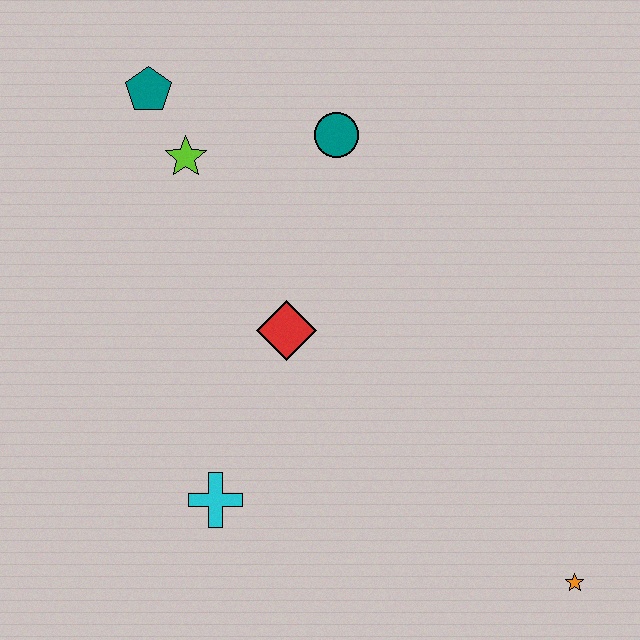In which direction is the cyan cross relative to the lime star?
The cyan cross is below the lime star.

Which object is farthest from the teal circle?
The orange star is farthest from the teal circle.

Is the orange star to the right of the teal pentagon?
Yes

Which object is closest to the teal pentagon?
The lime star is closest to the teal pentagon.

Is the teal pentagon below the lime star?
No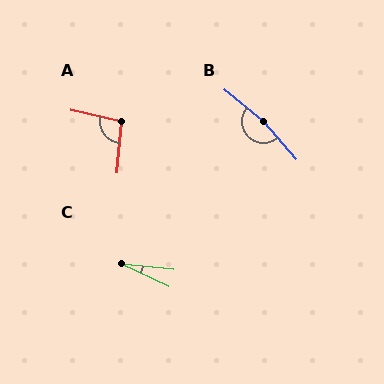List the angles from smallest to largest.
C (19°), A (98°), B (170°).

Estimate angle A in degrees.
Approximately 98 degrees.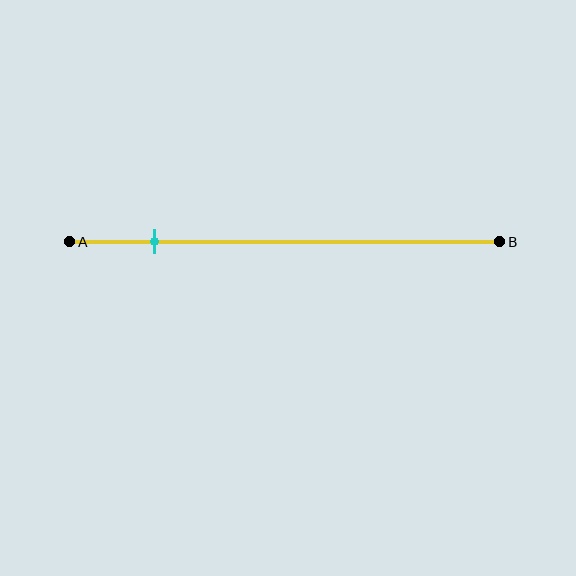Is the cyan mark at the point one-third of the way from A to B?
No, the mark is at about 20% from A, not at the 33% one-third point.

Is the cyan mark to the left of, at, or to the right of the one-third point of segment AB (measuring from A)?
The cyan mark is to the left of the one-third point of segment AB.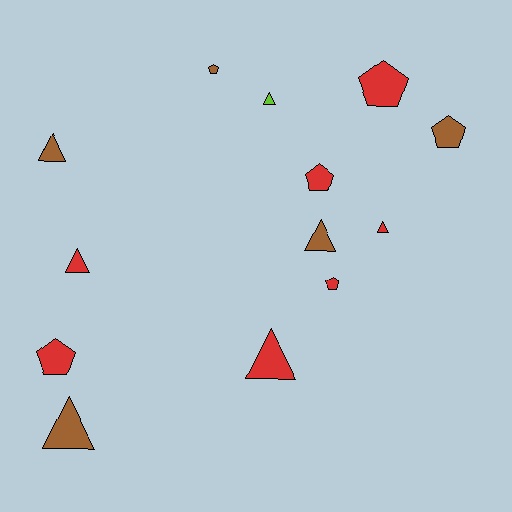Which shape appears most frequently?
Triangle, with 7 objects.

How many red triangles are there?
There are 3 red triangles.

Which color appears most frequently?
Red, with 7 objects.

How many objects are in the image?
There are 13 objects.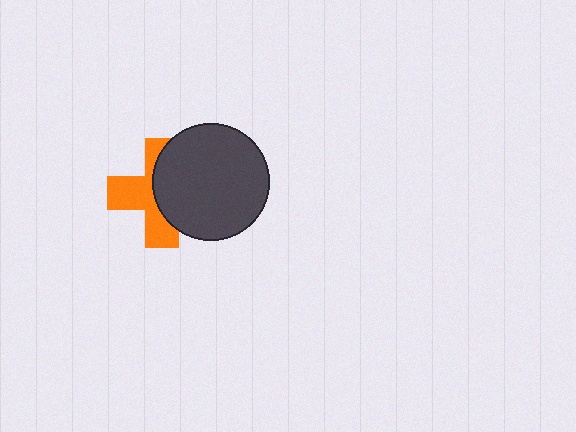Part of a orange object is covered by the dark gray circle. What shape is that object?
It is a cross.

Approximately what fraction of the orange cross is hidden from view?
Roughly 51% of the orange cross is hidden behind the dark gray circle.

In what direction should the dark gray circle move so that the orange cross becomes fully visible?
The dark gray circle should move right. That is the shortest direction to clear the overlap and leave the orange cross fully visible.